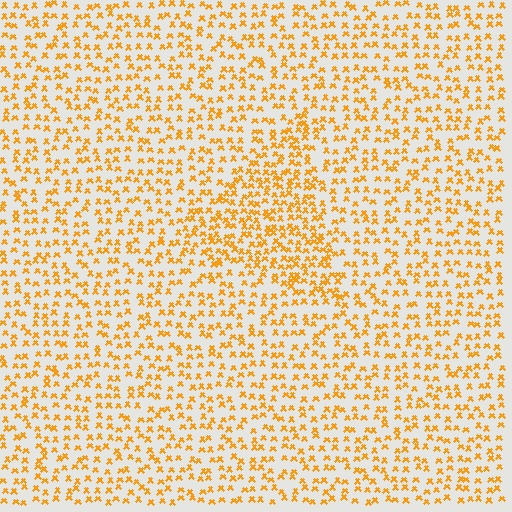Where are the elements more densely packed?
The elements are more densely packed inside the triangle boundary.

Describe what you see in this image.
The image contains small orange elements arranged at two different densities. A triangle-shaped region is visible where the elements are more densely packed than the surrounding area.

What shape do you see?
I see a triangle.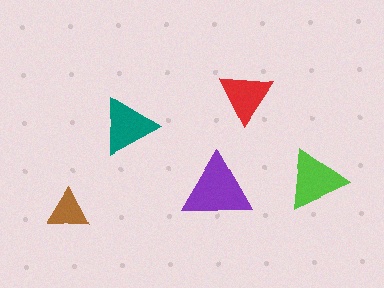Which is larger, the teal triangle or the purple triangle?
The purple one.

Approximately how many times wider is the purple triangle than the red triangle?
About 1.5 times wider.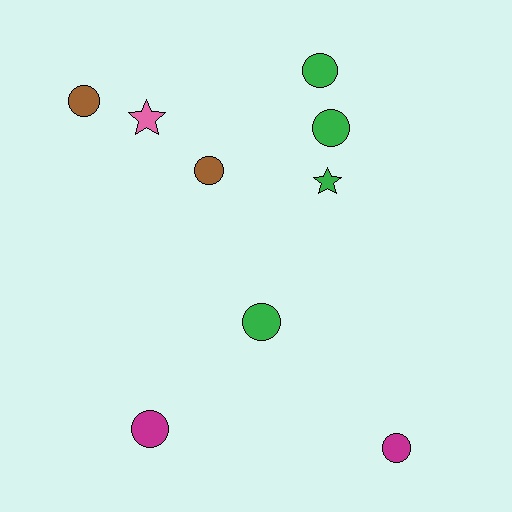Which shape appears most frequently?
Circle, with 7 objects.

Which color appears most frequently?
Green, with 4 objects.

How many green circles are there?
There are 3 green circles.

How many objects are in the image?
There are 9 objects.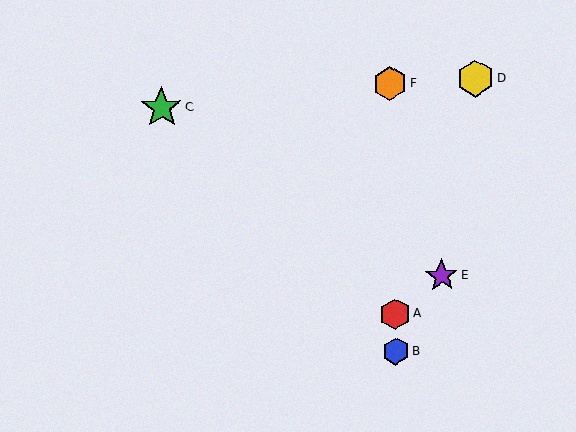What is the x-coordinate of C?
Object C is at x≈162.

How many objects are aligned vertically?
3 objects (A, B, F) are aligned vertically.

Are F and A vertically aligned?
Yes, both are at x≈390.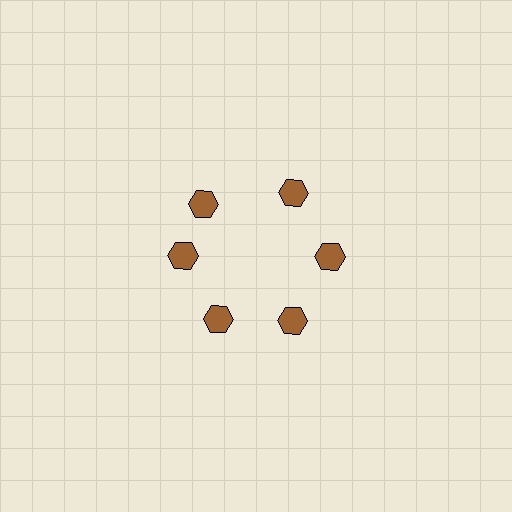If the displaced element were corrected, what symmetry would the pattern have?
It would have 6-fold rotational symmetry — the pattern would map onto itself every 60 degrees.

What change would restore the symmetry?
The symmetry would be restored by rotating it back into even spacing with its neighbors so that all 6 hexagons sit at equal angles and equal distance from the center.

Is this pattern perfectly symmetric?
No. The 6 brown hexagons are arranged in a ring, but one element near the 11 o'clock position is rotated out of alignment along the ring, breaking the 6-fold rotational symmetry.